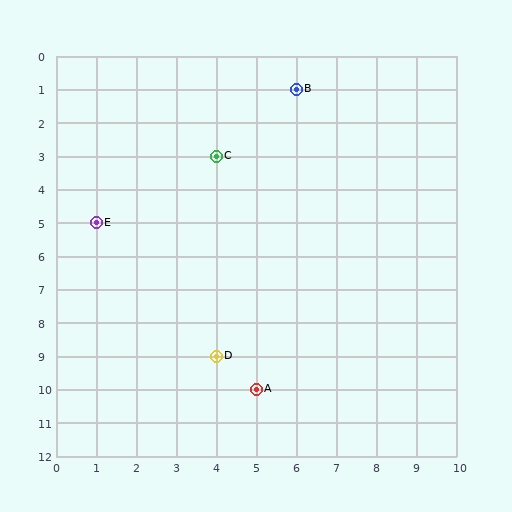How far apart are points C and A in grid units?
Points C and A are 1 column and 7 rows apart (about 7.1 grid units diagonally).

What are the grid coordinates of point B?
Point B is at grid coordinates (6, 1).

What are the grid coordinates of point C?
Point C is at grid coordinates (4, 3).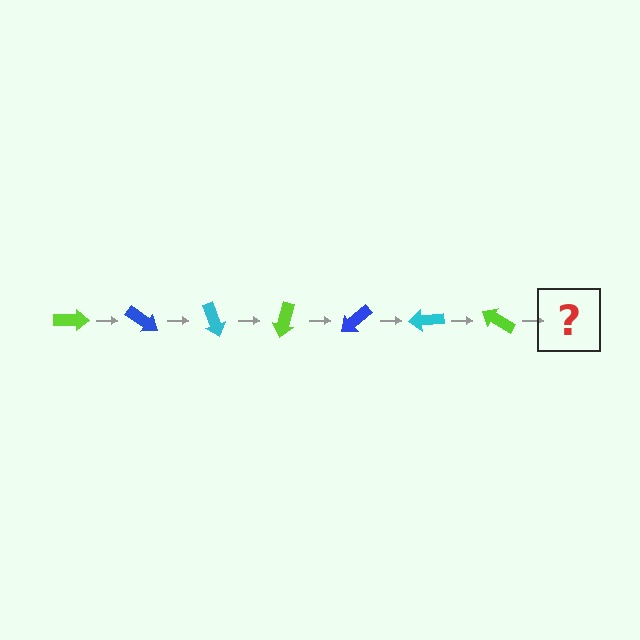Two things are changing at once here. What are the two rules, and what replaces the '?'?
The two rules are that it rotates 35 degrees each step and the color cycles through lime, blue, and cyan. The '?' should be a blue arrow, rotated 245 degrees from the start.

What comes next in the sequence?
The next element should be a blue arrow, rotated 245 degrees from the start.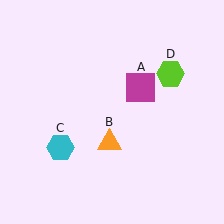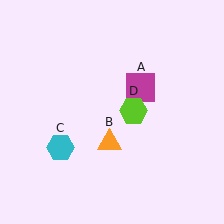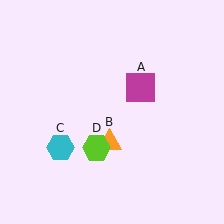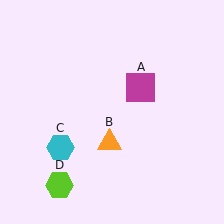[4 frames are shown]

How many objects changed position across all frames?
1 object changed position: lime hexagon (object D).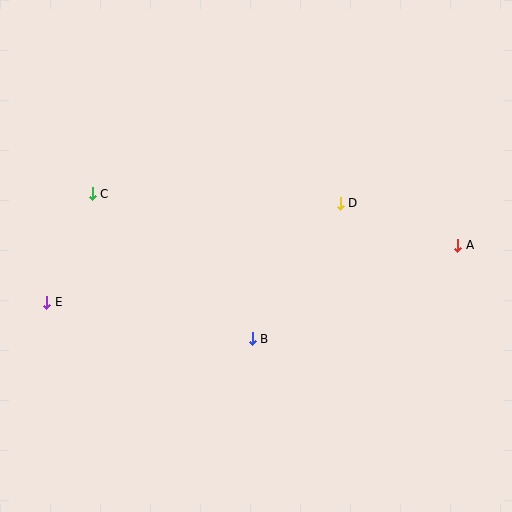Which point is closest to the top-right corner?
Point A is closest to the top-right corner.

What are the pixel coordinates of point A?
Point A is at (458, 245).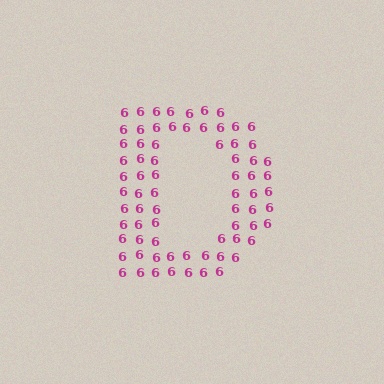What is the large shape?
The large shape is the letter D.